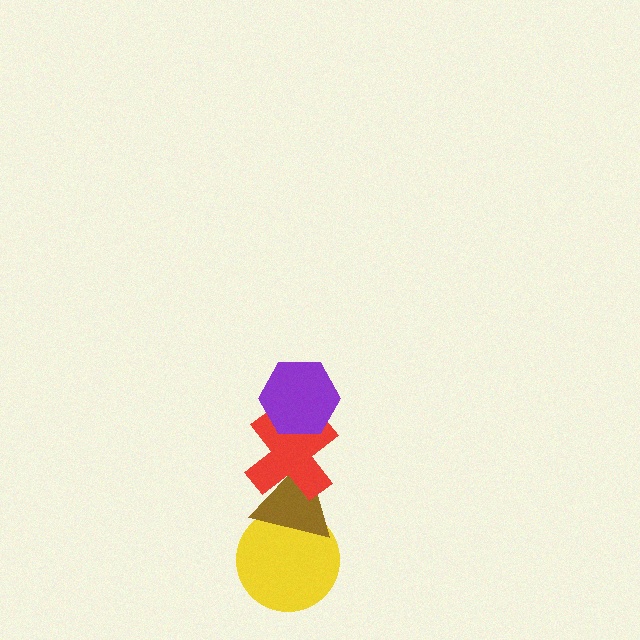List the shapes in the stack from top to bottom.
From top to bottom: the purple hexagon, the red cross, the brown triangle, the yellow circle.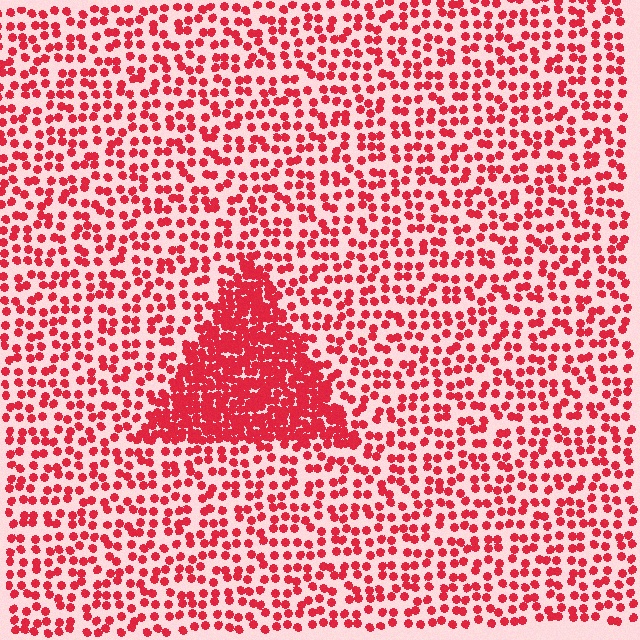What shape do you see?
I see a triangle.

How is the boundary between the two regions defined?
The boundary is defined by a change in element density (approximately 2.6x ratio). All elements are the same color, size, and shape.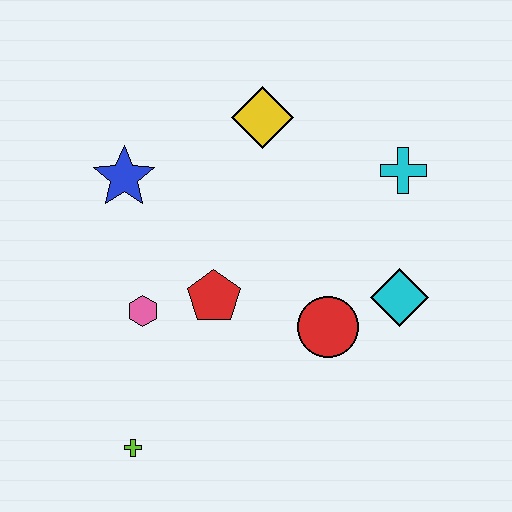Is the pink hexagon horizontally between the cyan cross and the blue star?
Yes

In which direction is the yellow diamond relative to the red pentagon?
The yellow diamond is above the red pentagon.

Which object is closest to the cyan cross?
The cyan diamond is closest to the cyan cross.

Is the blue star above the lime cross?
Yes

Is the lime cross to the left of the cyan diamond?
Yes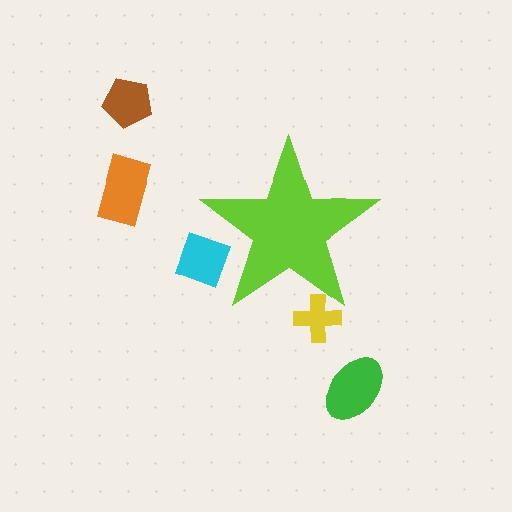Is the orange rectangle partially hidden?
No, the orange rectangle is fully visible.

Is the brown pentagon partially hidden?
No, the brown pentagon is fully visible.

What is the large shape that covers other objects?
A lime star.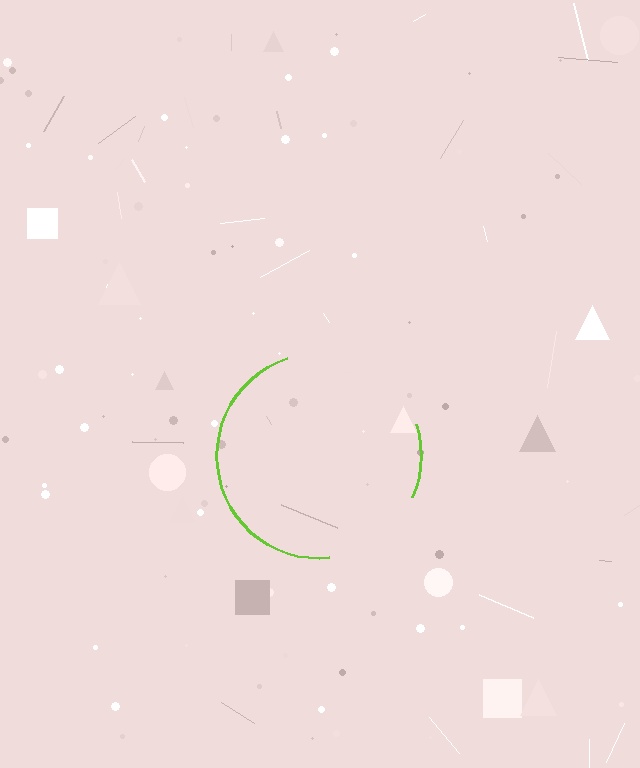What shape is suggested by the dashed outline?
The dashed outline suggests a circle.